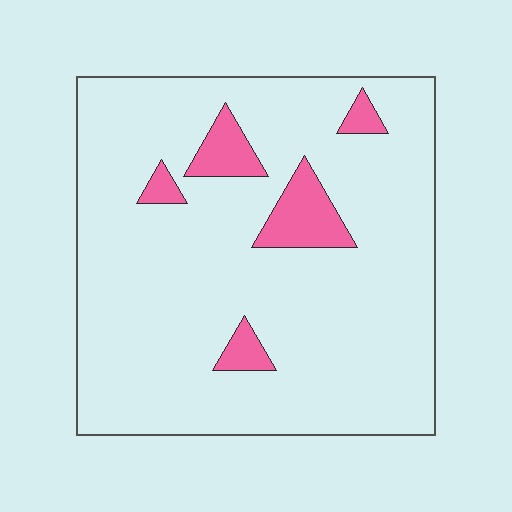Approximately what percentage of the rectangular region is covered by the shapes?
Approximately 10%.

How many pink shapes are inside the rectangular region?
5.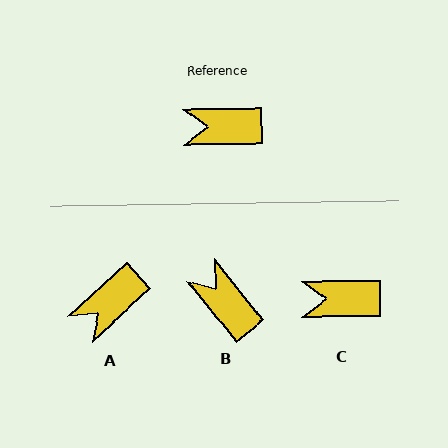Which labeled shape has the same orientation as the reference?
C.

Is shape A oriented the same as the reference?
No, it is off by about 42 degrees.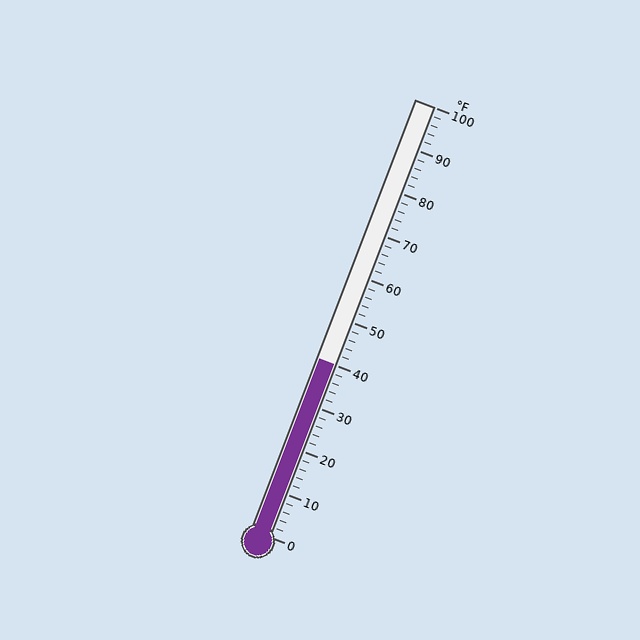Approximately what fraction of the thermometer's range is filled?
The thermometer is filled to approximately 40% of its range.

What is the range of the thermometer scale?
The thermometer scale ranges from 0°F to 100°F.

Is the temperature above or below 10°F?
The temperature is above 10°F.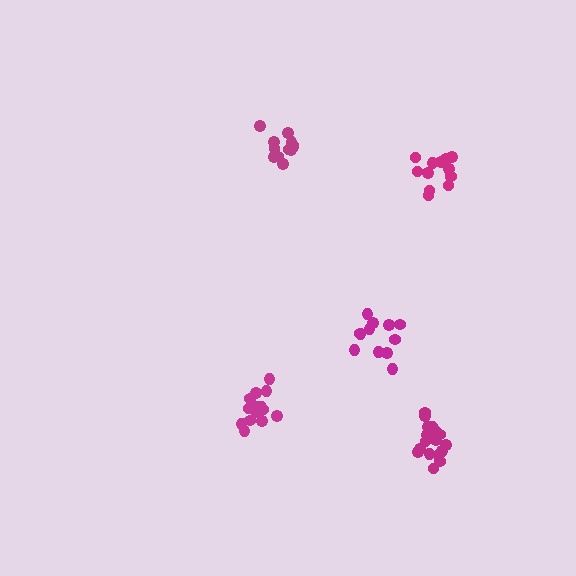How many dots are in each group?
Group 1: 12 dots, Group 2: 16 dots, Group 3: 12 dots, Group 4: 17 dots, Group 5: 12 dots (69 total).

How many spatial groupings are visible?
There are 5 spatial groupings.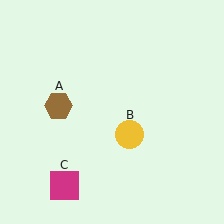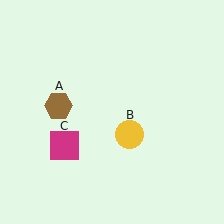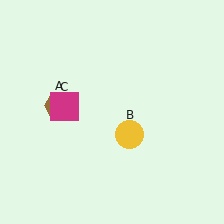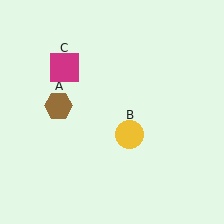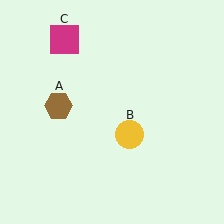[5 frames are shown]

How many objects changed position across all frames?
1 object changed position: magenta square (object C).